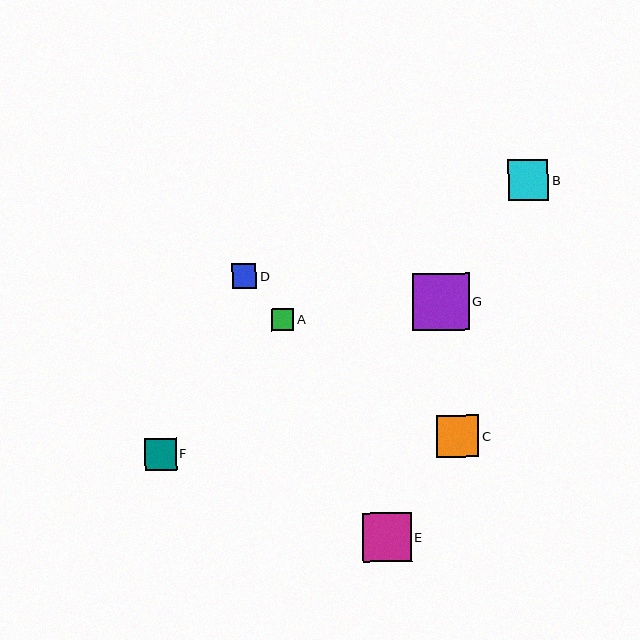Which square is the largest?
Square G is the largest with a size of approximately 57 pixels.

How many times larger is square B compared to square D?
Square B is approximately 1.7 times the size of square D.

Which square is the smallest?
Square A is the smallest with a size of approximately 23 pixels.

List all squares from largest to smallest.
From largest to smallest: G, E, C, B, F, D, A.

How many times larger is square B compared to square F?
Square B is approximately 1.3 times the size of square F.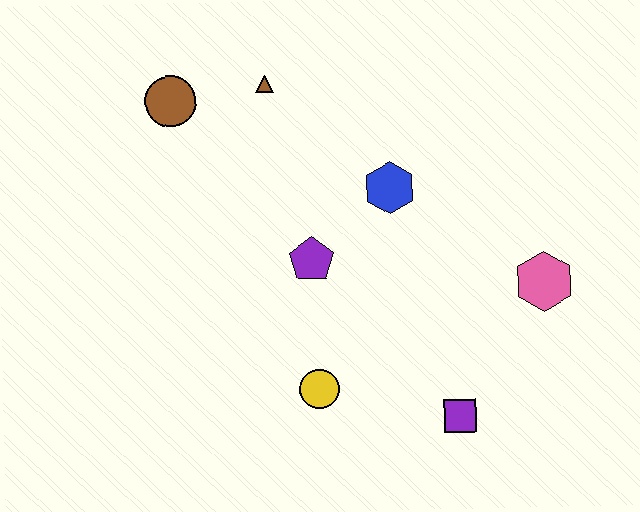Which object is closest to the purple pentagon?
The blue hexagon is closest to the purple pentagon.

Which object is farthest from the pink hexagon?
The brown circle is farthest from the pink hexagon.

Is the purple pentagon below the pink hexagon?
No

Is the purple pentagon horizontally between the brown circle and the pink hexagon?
Yes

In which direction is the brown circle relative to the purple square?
The brown circle is above the purple square.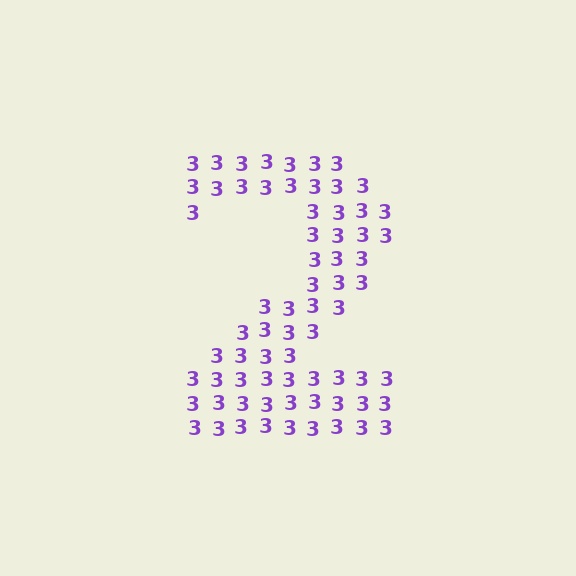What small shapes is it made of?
It is made of small digit 3's.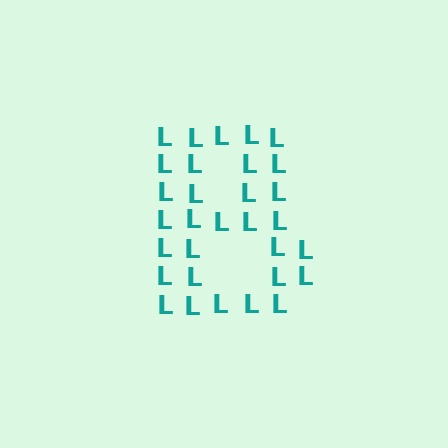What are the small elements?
The small elements are letter L's.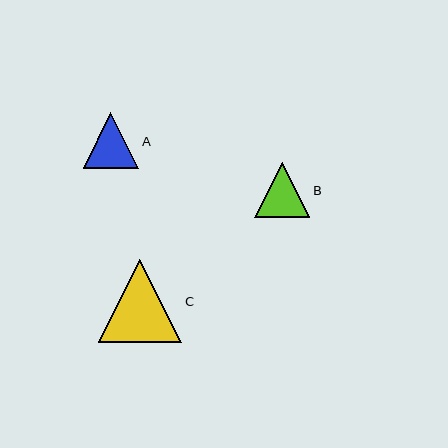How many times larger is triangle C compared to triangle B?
Triangle C is approximately 1.5 times the size of triangle B.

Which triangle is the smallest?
Triangle B is the smallest with a size of approximately 55 pixels.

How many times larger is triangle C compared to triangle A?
Triangle C is approximately 1.5 times the size of triangle A.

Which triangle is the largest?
Triangle C is the largest with a size of approximately 84 pixels.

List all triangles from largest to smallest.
From largest to smallest: C, A, B.